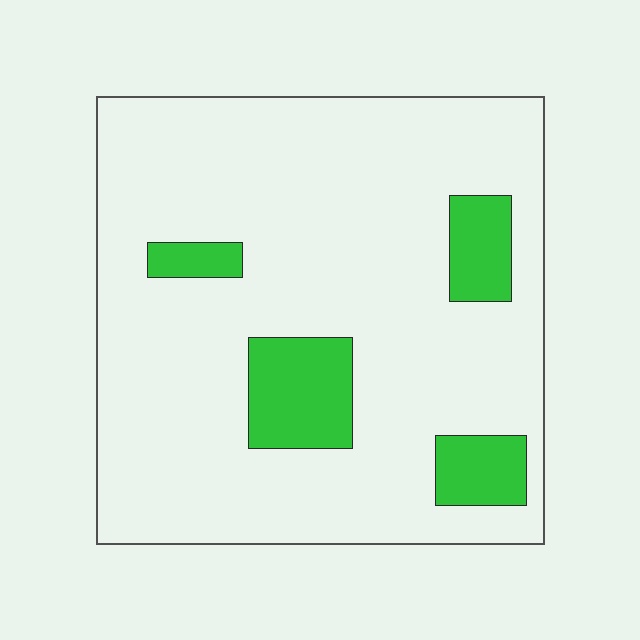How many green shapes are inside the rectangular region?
4.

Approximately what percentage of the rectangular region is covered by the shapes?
Approximately 15%.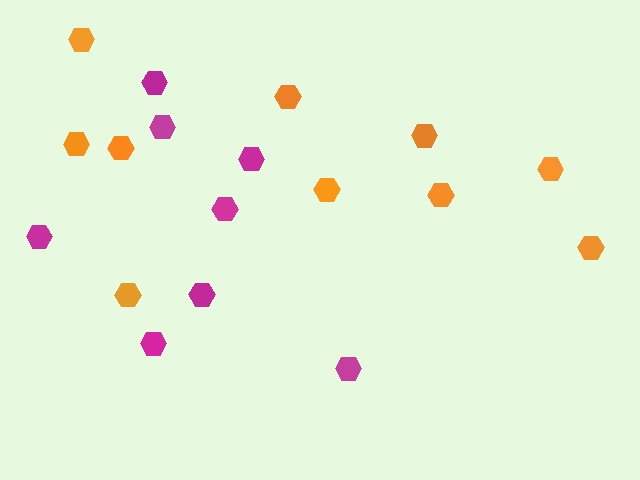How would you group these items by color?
There are 2 groups: one group of orange hexagons (10) and one group of magenta hexagons (8).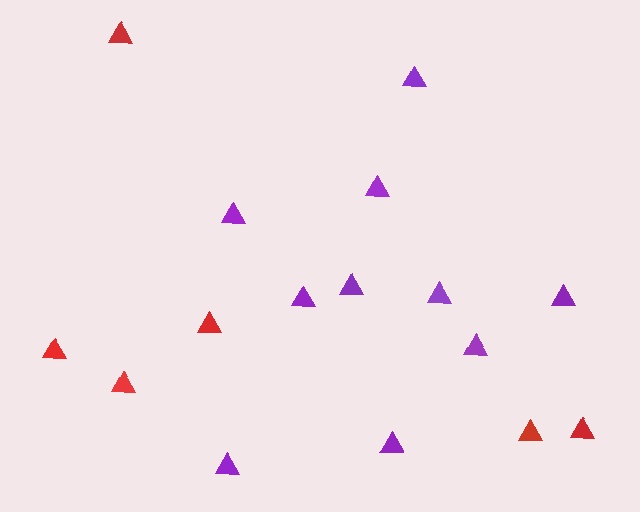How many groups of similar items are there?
There are 2 groups: one group of red triangles (6) and one group of purple triangles (10).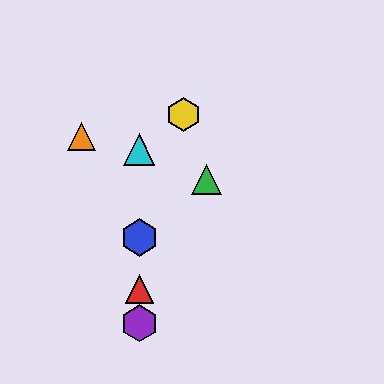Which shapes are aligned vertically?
The red triangle, the blue hexagon, the purple hexagon, the cyan triangle are aligned vertically.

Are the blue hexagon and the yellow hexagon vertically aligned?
No, the blue hexagon is at x≈139 and the yellow hexagon is at x≈183.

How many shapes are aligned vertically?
4 shapes (the red triangle, the blue hexagon, the purple hexagon, the cyan triangle) are aligned vertically.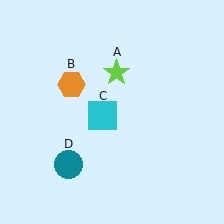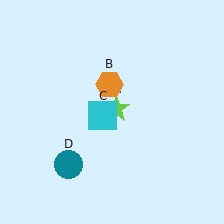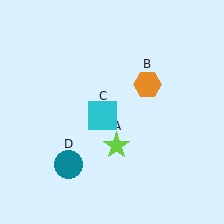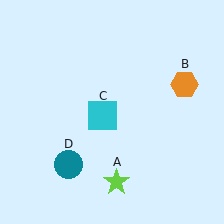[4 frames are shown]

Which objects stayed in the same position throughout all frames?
Cyan square (object C) and teal circle (object D) remained stationary.